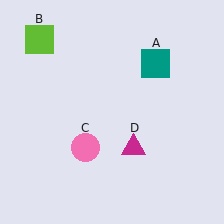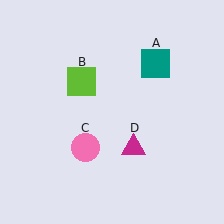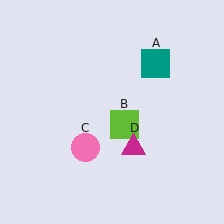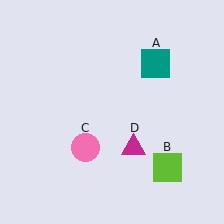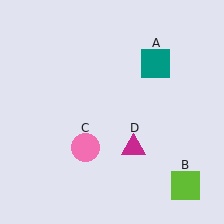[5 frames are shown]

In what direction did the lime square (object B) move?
The lime square (object B) moved down and to the right.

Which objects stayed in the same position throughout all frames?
Teal square (object A) and pink circle (object C) and magenta triangle (object D) remained stationary.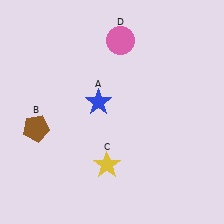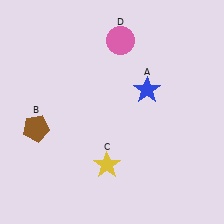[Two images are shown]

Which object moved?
The blue star (A) moved right.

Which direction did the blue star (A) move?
The blue star (A) moved right.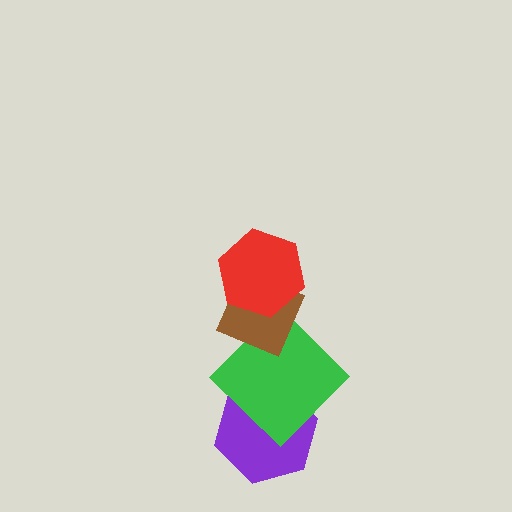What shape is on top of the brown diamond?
The red hexagon is on top of the brown diamond.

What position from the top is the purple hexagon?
The purple hexagon is 4th from the top.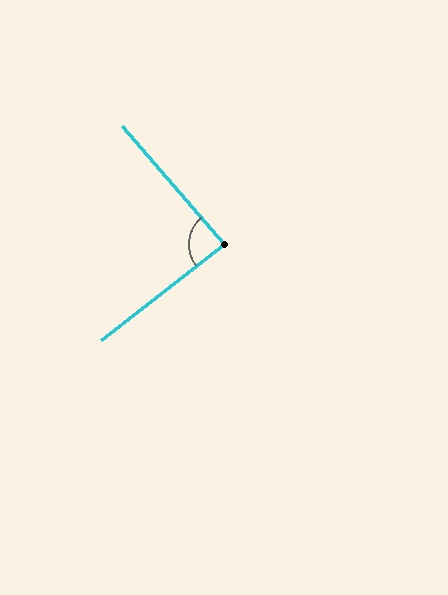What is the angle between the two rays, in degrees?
Approximately 87 degrees.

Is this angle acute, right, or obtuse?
It is approximately a right angle.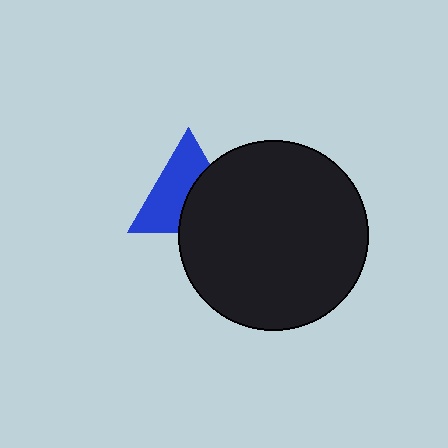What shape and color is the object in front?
The object in front is a black circle.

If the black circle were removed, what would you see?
You would see the complete blue triangle.